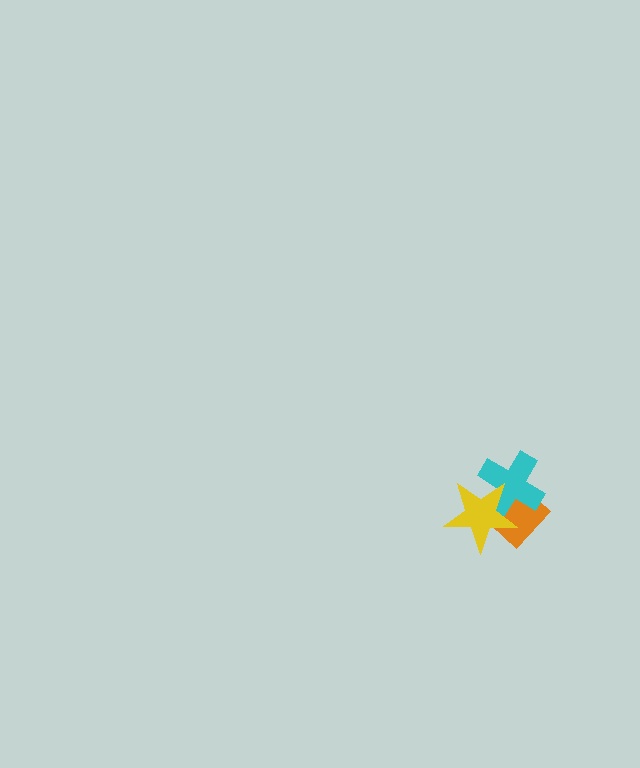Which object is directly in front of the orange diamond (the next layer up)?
The cyan cross is directly in front of the orange diamond.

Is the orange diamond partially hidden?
Yes, it is partially covered by another shape.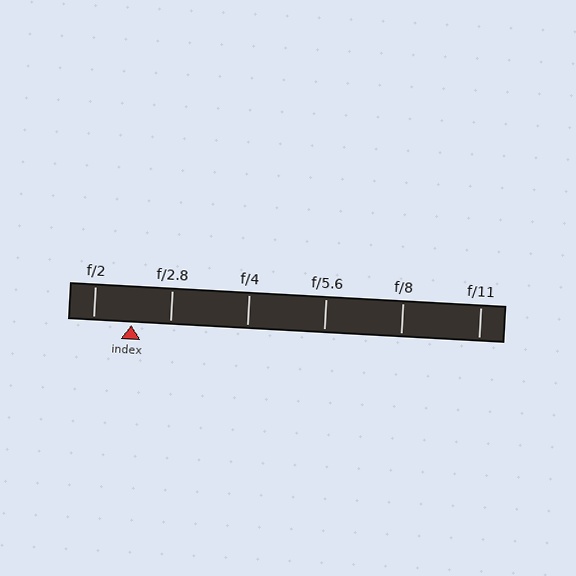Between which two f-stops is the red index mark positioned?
The index mark is between f/2 and f/2.8.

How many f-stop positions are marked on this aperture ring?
There are 6 f-stop positions marked.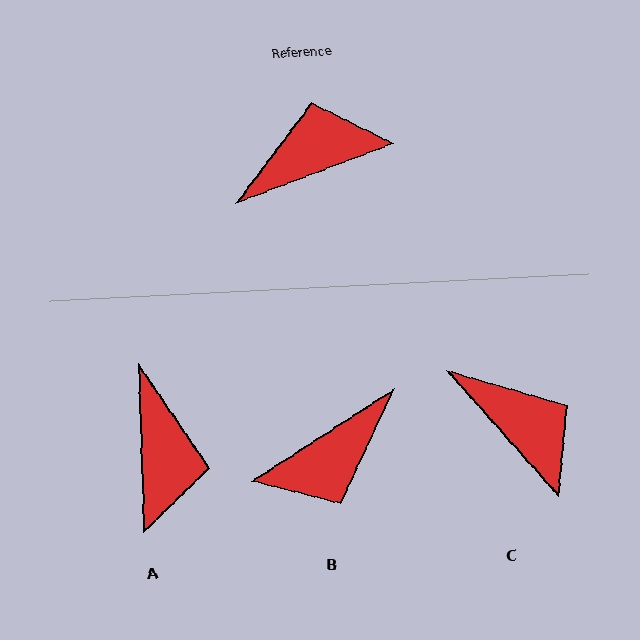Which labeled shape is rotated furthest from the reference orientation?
B, about 168 degrees away.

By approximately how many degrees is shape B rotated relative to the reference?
Approximately 168 degrees clockwise.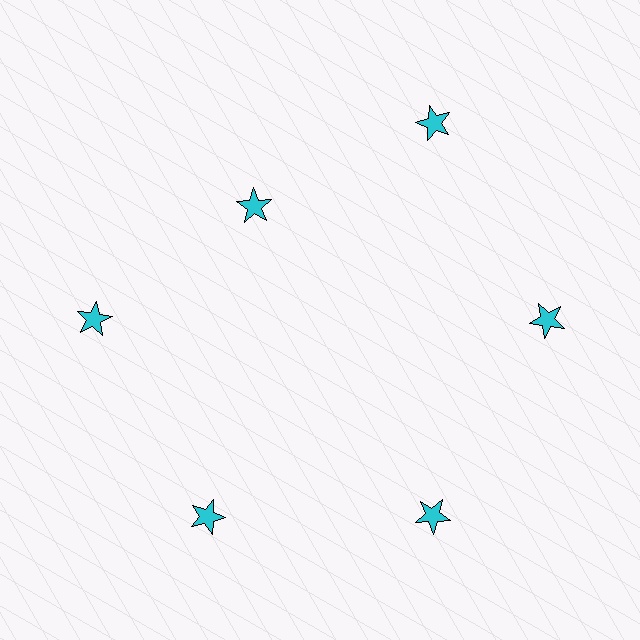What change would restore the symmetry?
The symmetry would be restored by moving it outward, back onto the ring so that all 6 stars sit at equal angles and equal distance from the center.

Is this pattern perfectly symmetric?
No. The 6 cyan stars are arranged in a ring, but one element near the 11 o'clock position is pulled inward toward the center, breaking the 6-fold rotational symmetry.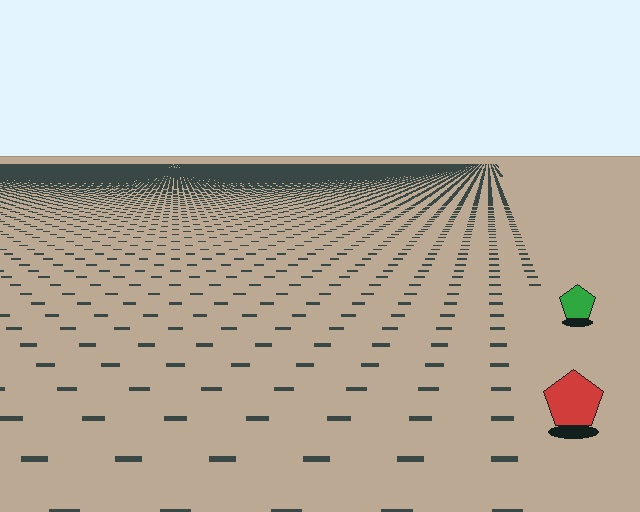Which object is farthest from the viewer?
The green pentagon is farthest from the viewer. It appears smaller and the ground texture around it is denser.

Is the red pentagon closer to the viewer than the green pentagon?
Yes. The red pentagon is closer — you can tell from the texture gradient: the ground texture is coarser near it.